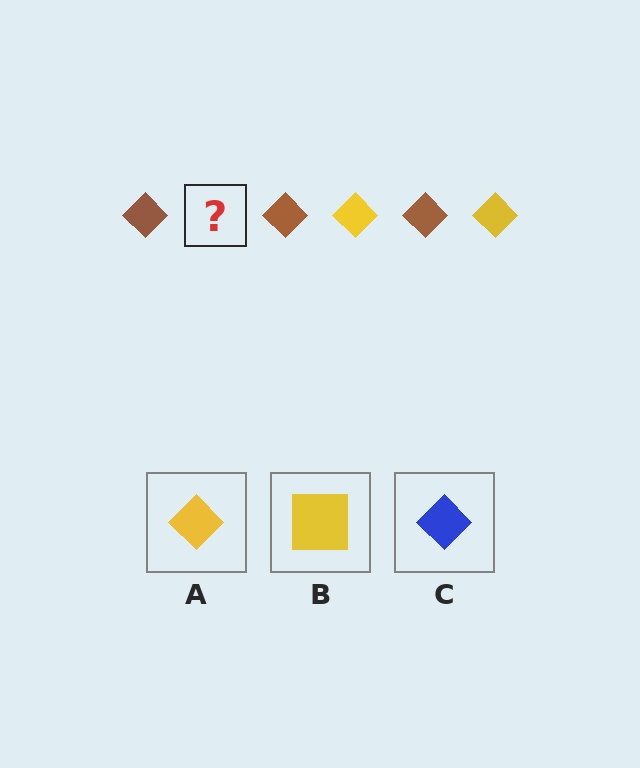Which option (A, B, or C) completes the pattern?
A.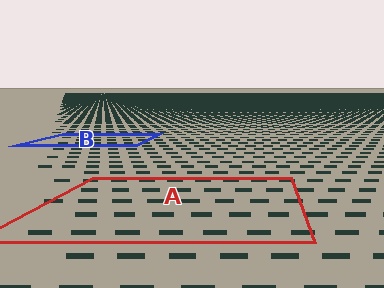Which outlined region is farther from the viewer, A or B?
Region B is farther from the viewer — the texture elements inside it appear smaller and more densely packed.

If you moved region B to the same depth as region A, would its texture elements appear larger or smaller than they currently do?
They would appear larger. At a closer depth, the same texture elements are projected at a bigger on-screen size.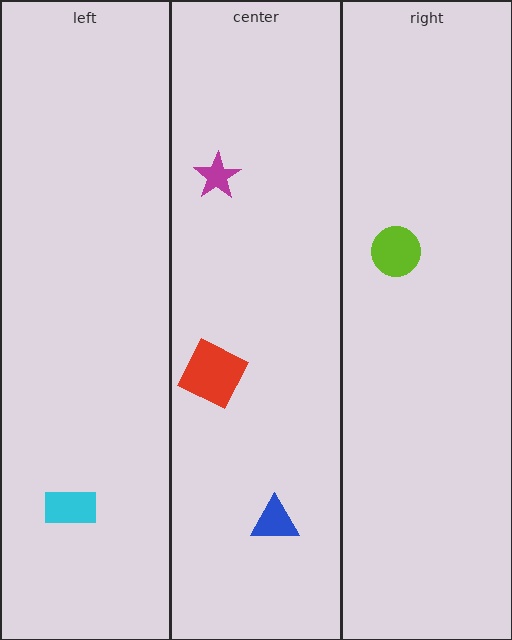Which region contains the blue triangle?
The center region.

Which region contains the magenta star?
The center region.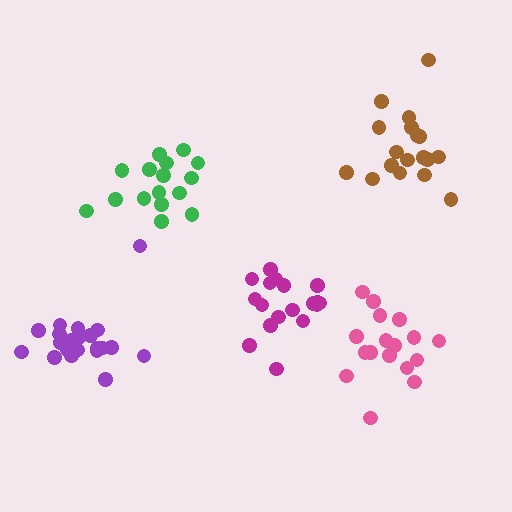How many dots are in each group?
Group 1: 17 dots, Group 2: 18 dots, Group 3: 18 dots, Group 4: 17 dots, Group 5: 21 dots (91 total).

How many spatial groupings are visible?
There are 5 spatial groupings.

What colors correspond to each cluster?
The clusters are colored: green, magenta, brown, pink, purple.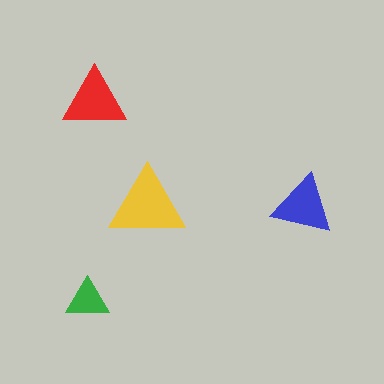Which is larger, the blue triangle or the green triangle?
The blue one.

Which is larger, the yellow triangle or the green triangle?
The yellow one.